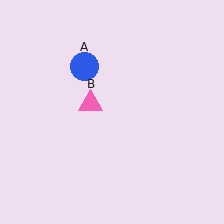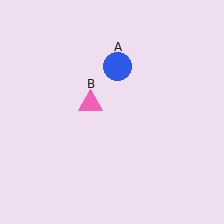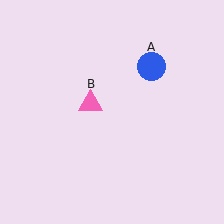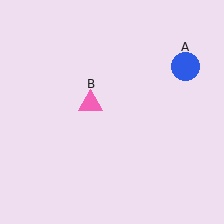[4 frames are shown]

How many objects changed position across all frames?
1 object changed position: blue circle (object A).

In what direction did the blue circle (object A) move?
The blue circle (object A) moved right.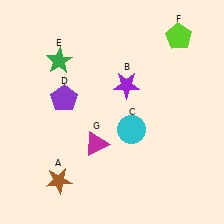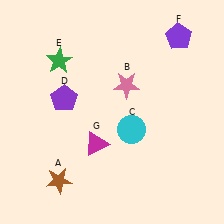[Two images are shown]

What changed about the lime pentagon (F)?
In Image 1, F is lime. In Image 2, it changed to purple.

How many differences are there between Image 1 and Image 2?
There are 2 differences between the two images.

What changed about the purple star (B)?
In Image 1, B is purple. In Image 2, it changed to pink.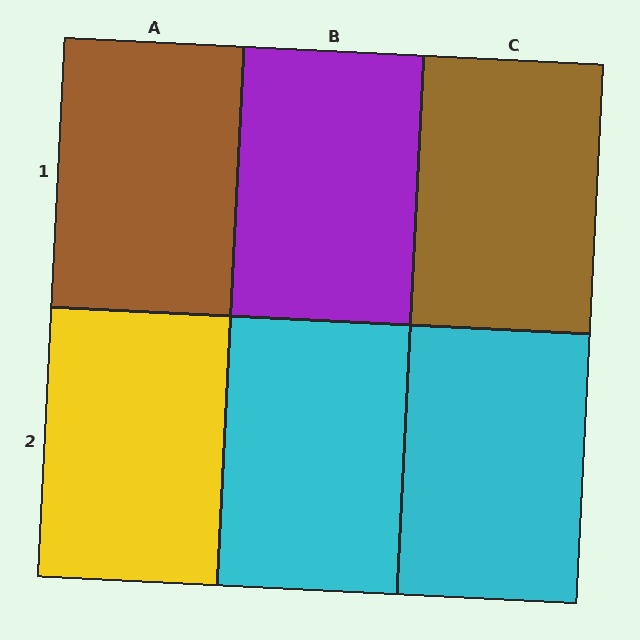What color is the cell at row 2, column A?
Yellow.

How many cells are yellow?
1 cell is yellow.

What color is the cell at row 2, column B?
Cyan.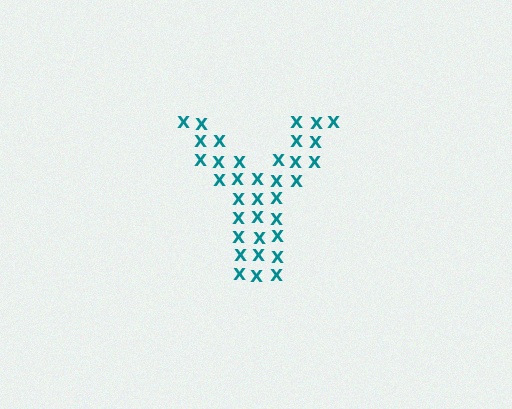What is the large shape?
The large shape is the letter Y.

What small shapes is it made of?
It is made of small letter X's.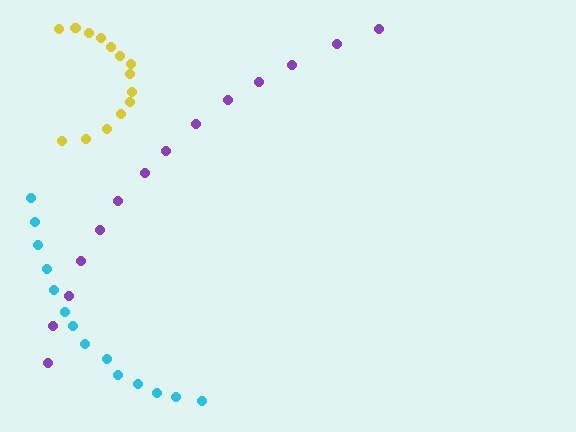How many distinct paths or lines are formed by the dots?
There are 3 distinct paths.